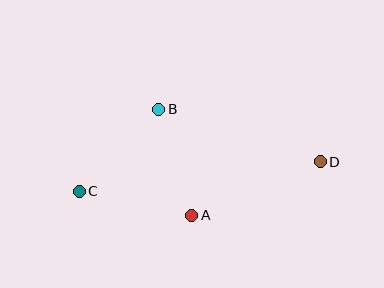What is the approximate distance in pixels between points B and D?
The distance between B and D is approximately 170 pixels.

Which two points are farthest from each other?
Points C and D are farthest from each other.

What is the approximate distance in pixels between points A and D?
The distance between A and D is approximately 139 pixels.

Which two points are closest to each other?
Points A and B are closest to each other.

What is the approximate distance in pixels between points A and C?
The distance between A and C is approximately 115 pixels.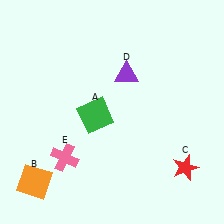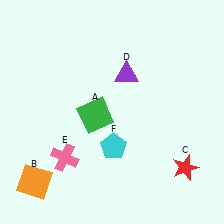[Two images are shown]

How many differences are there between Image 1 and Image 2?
There is 1 difference between the two images.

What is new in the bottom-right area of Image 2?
A cyan pentagon (F) was added in the bottom-right area of Image 2.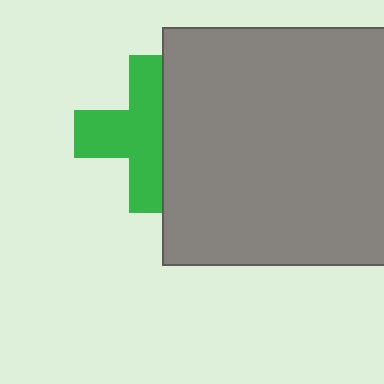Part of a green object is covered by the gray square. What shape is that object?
It is a cross.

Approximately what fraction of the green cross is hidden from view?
Roughly 40% of the green cross is hidden behind the gray square.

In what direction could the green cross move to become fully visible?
The green cross could move left. That would shift it out from behind the gray square entirely.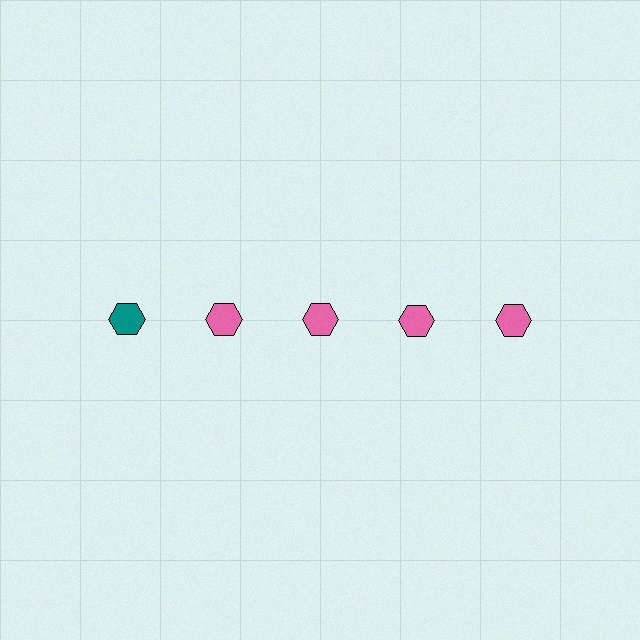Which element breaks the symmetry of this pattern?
The teal hexagon in the top row, leftmost column breaks the symmetry. All other shapes are pink hexagons.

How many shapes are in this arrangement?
There are 5 shapes arranged in a grid pattern.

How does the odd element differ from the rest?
It has a different color: teal instead of pink.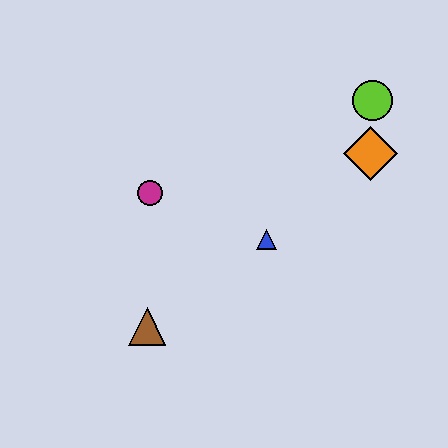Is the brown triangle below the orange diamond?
Yes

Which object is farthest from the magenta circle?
The lime circle is farthest from the magenta circle.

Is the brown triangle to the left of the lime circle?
Yes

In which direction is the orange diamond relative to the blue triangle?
The orange diamond is to the right of the blue triangle.